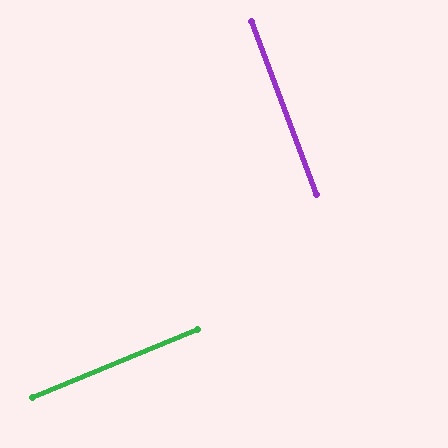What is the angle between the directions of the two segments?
Approximately 88 degrees.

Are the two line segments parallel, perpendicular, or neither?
Perpendicular — they meet at approximately 88°.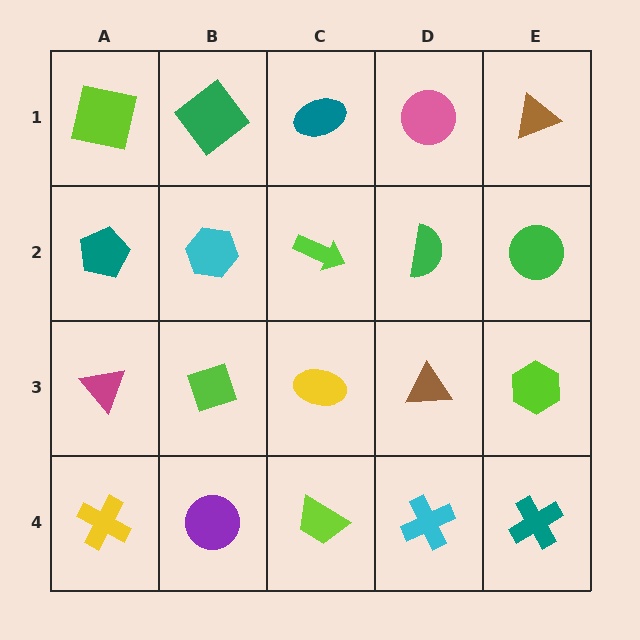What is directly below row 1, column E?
A green circle.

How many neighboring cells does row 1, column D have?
3.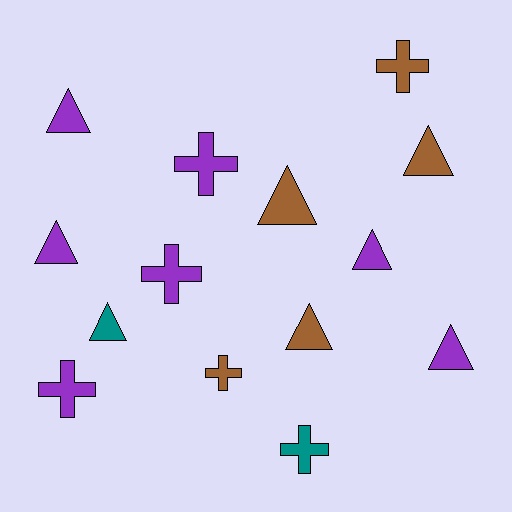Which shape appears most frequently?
Triangle, with 8 objects.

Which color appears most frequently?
Purple, with 7 objects.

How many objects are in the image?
There are 14 objects.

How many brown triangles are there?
There are 3 brown triangles.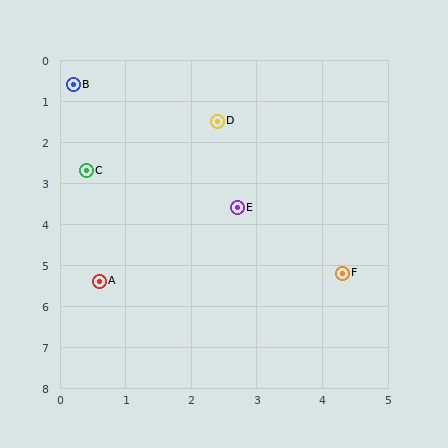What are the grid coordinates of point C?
Point C is at approximately (0.4, 2.7).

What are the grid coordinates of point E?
Point E is at approximately (2.7, 3.6).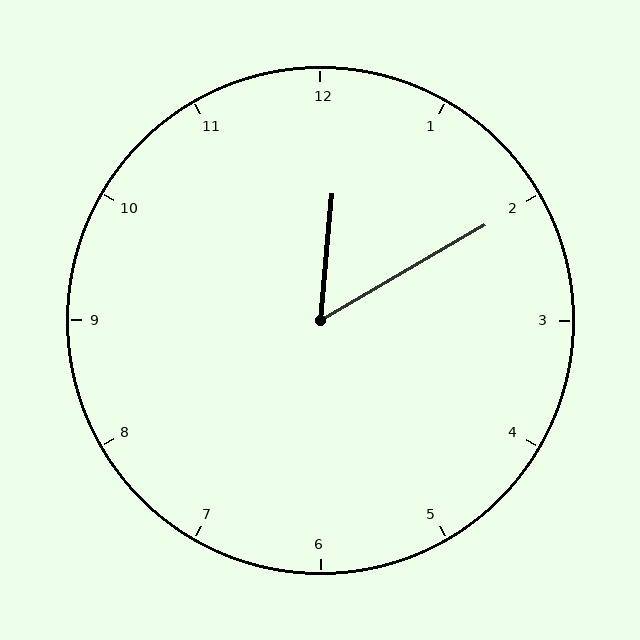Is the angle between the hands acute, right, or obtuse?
It is acute.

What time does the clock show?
12:10.